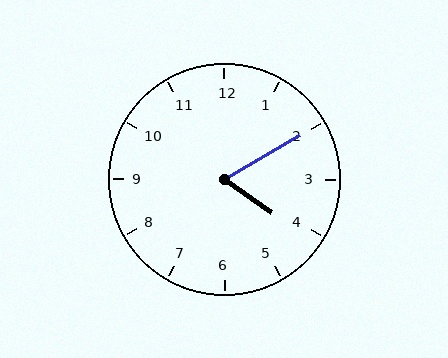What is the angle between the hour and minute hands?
Approximately 65 degrees.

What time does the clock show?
4:10.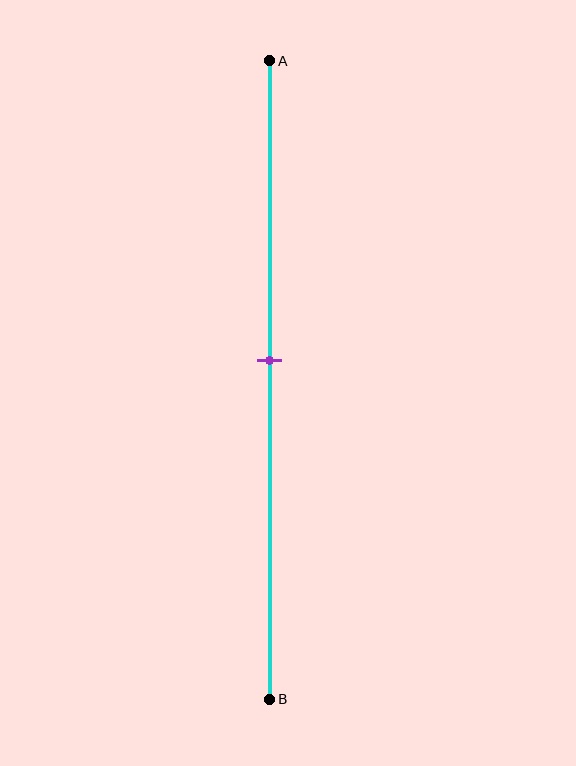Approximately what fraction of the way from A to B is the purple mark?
The purple mark is approximately 45% of the way from A to B.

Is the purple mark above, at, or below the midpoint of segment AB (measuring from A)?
The purple mark is above the midpoint of segment AB.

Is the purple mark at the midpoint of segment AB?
No, the mark is at about 45% from A, not at the 50% midpoint.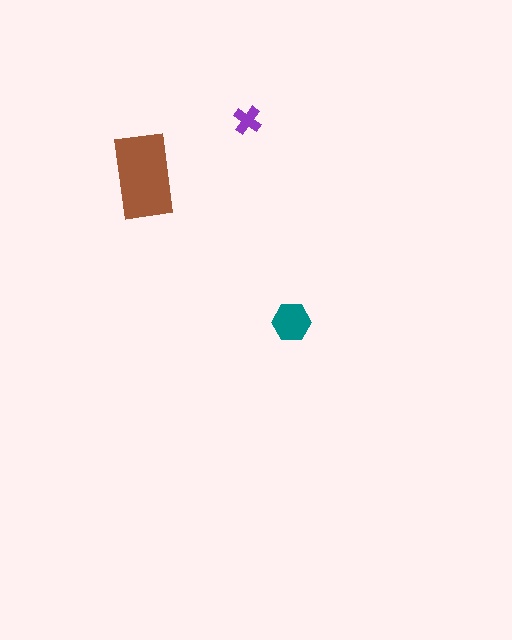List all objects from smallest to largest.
The purple cross, the teal hexagon, the brown rectangle.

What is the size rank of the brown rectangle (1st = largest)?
1st.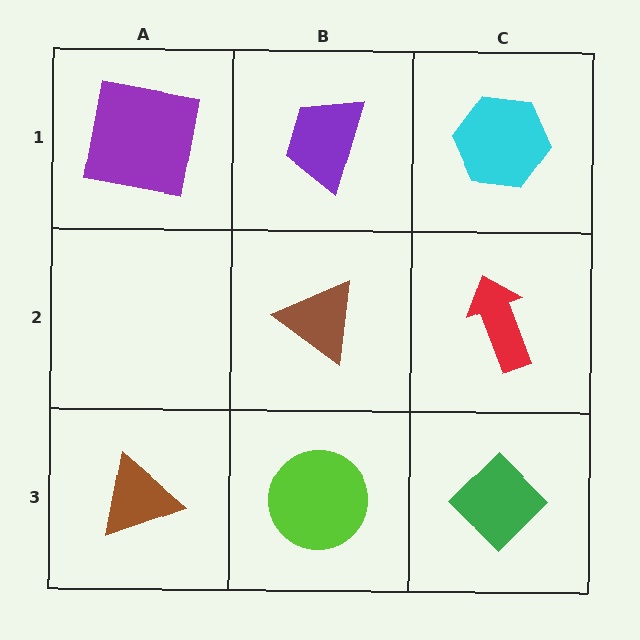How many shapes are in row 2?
2 shapes.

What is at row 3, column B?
A lime circle.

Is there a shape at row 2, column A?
No, that cell is empty.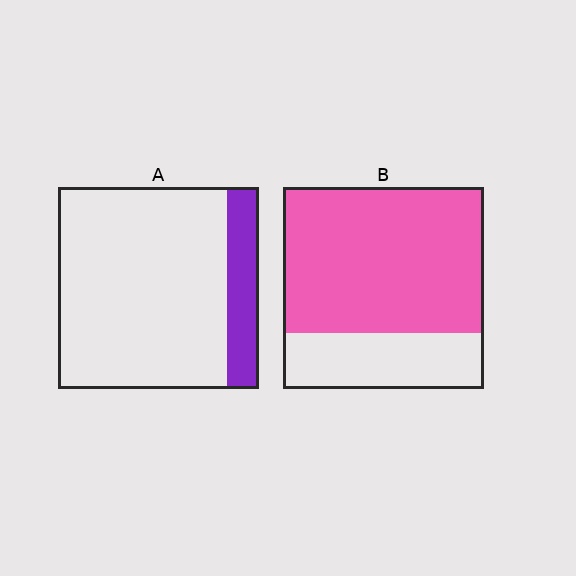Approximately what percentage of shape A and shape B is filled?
A is approximately 15% and B is approximately 70%.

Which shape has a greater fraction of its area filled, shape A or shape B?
Shape B.